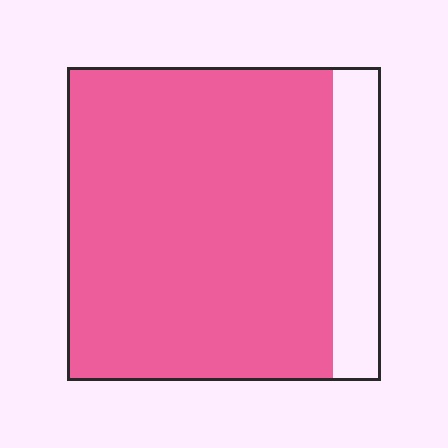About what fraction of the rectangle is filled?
About five sixths (5/6).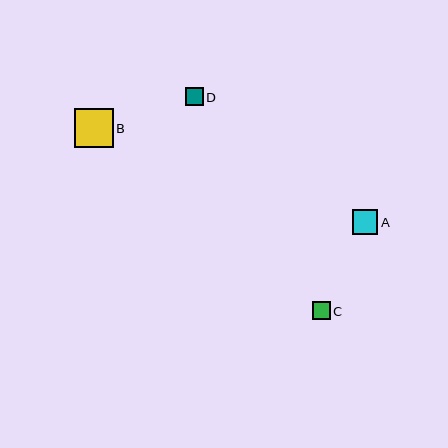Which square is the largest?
Square B is the largest with a size of approximately 39 pixels.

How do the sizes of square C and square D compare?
Square C and square D are approximately the same size.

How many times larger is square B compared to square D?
Square B is approximately 2.2 times the size of square D.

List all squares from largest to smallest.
From largest to smallest: B, A, C, D.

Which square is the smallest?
Square D is the smallest with a size of approximately 18 pixels.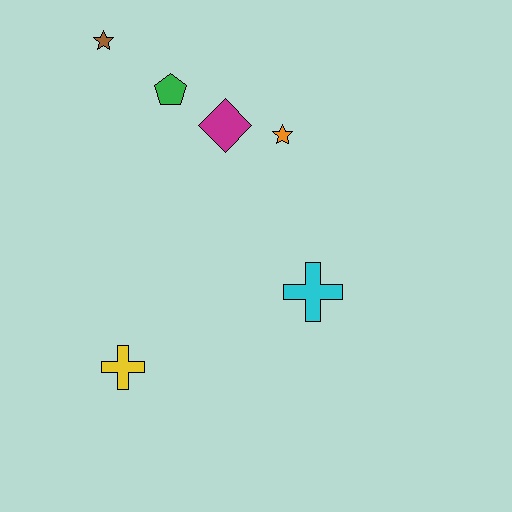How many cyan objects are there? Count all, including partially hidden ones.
There is 1 cyan object.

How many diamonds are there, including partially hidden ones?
There is 1 diamond.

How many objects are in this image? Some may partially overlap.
There are 6 objects.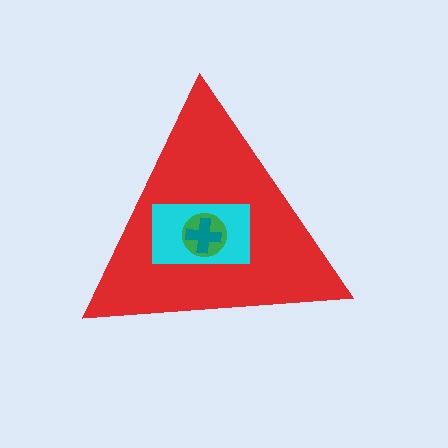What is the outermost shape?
The red triangle.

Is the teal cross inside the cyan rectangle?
Yes.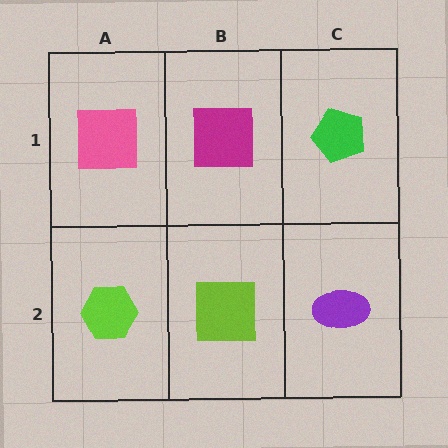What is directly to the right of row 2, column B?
A purple ellipse.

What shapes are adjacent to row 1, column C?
A purple ellipse (row 2, column C), a magenta square (row 1, column B).